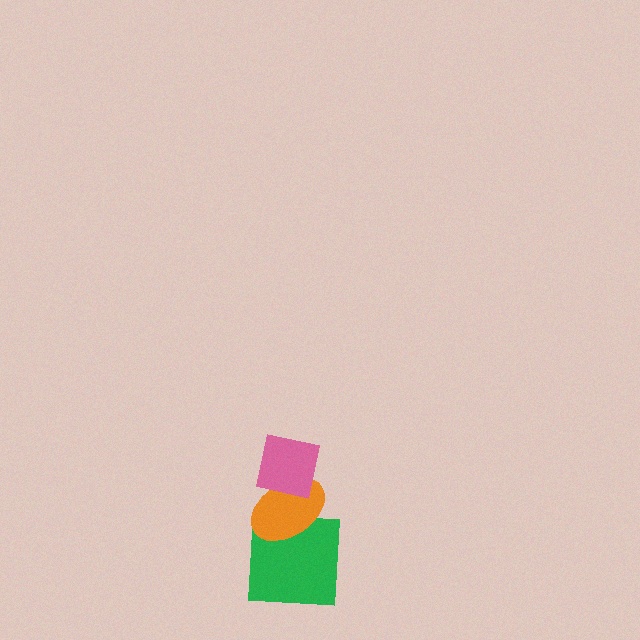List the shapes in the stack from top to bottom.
From top to bottom: the pink square, the orange ellipse, the green square.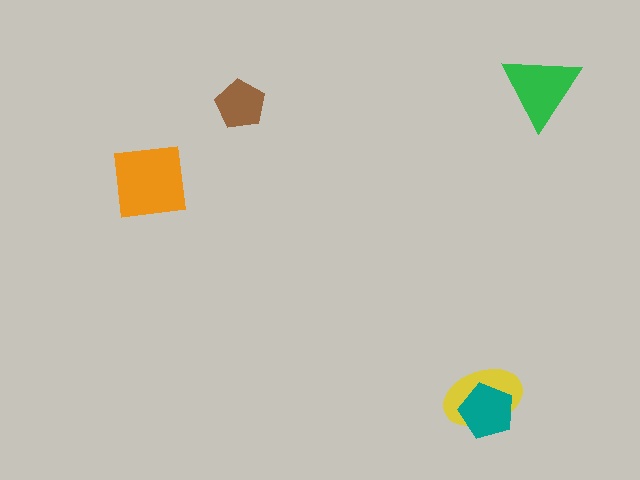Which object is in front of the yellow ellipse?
The teal pentagon is in front of the yellow ellipse.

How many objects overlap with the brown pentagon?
0 objects overlap with the brown pentagon.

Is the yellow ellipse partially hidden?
Yes, it is partially covered by another shape.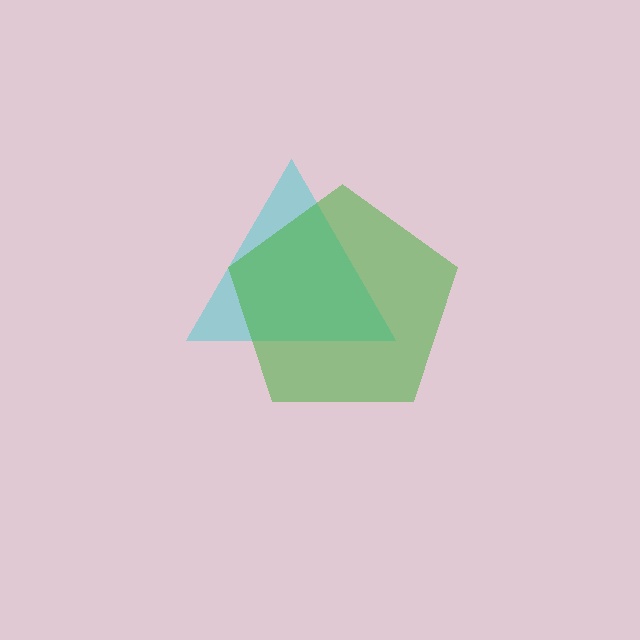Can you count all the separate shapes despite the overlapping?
Yes, there are 2 separate shapes.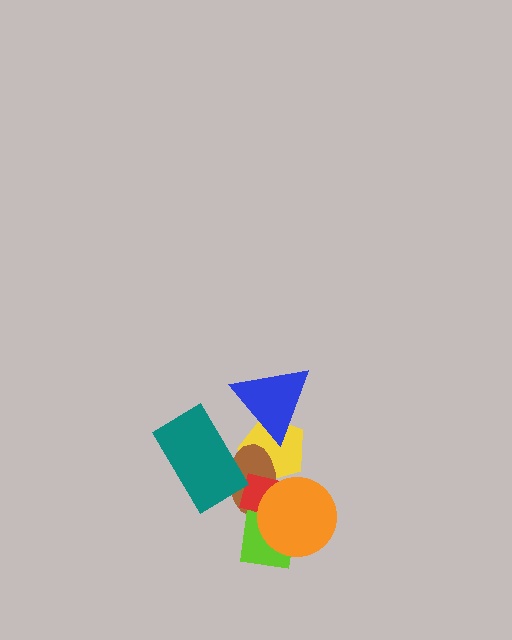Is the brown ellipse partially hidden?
Yes, it is partially covered by another shape.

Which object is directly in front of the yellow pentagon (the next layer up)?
The brown ellipse is directly in front of the yellow pentagon.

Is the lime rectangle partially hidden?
Yes, it is partially covered by another shape.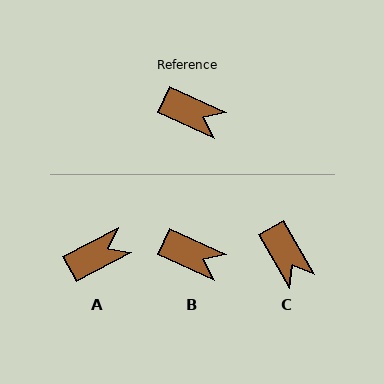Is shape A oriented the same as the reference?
No, it is off by about 52 degrees.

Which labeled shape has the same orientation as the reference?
B.